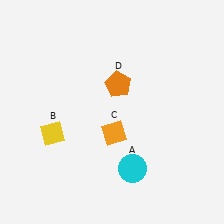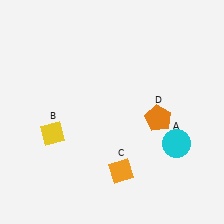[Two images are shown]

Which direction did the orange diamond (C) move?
The orange diamond (C) moved down.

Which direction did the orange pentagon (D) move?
The orange pentagon (D) moved right.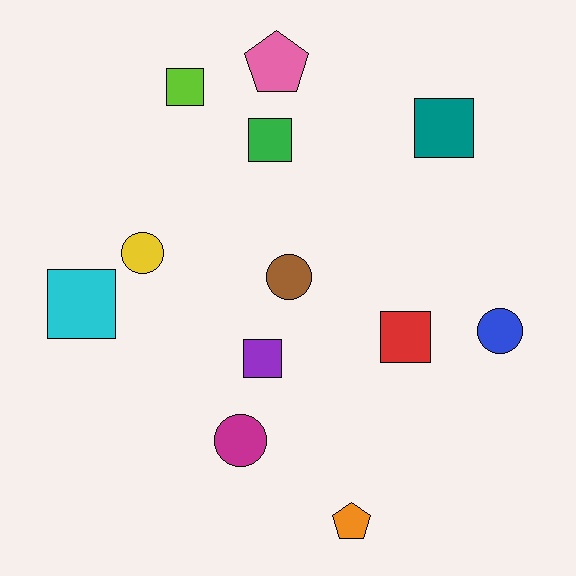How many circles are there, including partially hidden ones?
There are 4 circles.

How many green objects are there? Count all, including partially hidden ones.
There is 1 green object.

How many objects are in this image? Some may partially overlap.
There are 12 objects.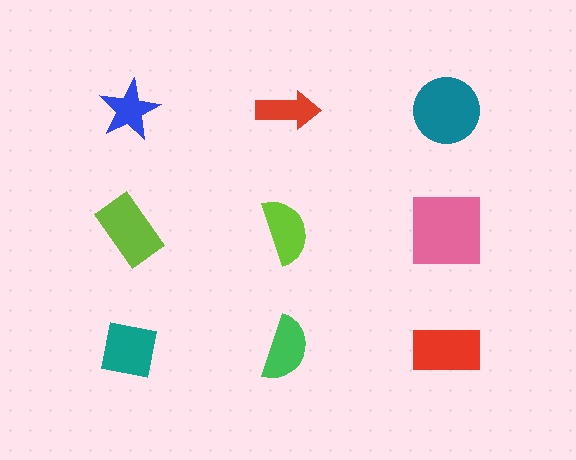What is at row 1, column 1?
A blue star.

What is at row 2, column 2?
A lime semicircle.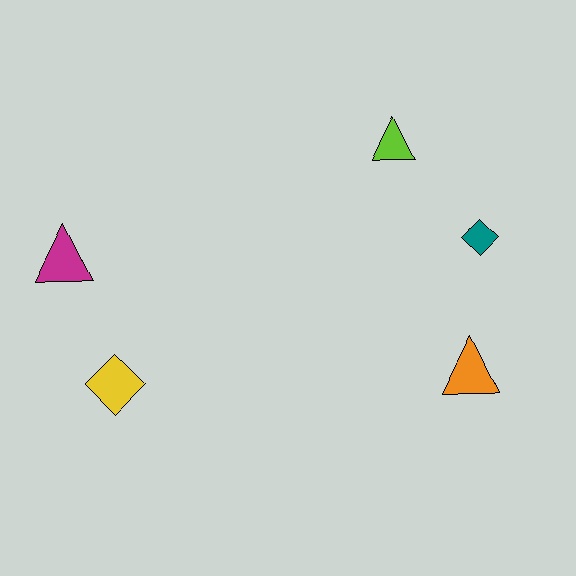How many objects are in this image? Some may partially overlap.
There are 5 objects.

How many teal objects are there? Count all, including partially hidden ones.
There is 1 teal object.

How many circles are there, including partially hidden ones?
There are no circles.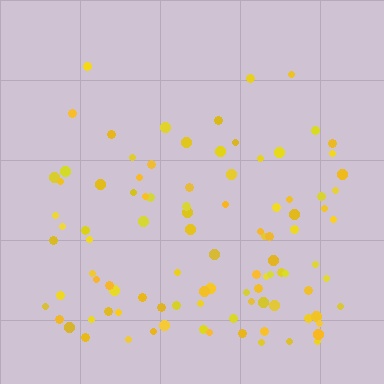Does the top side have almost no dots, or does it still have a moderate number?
Still a moderate number, just noticeably fewer than the bottom.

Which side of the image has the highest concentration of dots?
The bottom.